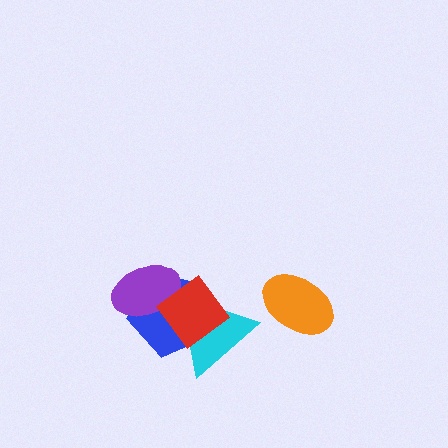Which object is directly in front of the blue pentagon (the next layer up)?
The cyan triangle is directly in front of the blue pentagon.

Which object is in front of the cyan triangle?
The red diamond is in front of the cyan triangle.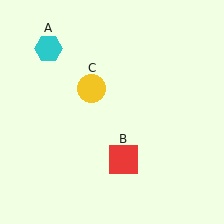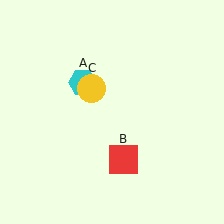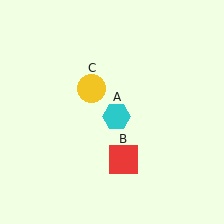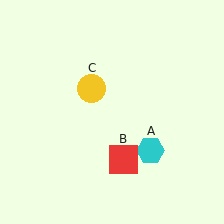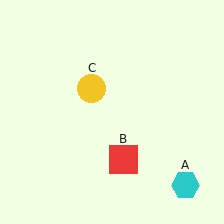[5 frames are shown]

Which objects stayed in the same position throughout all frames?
Red square (object B) and yellow circle (object C) remained stationary.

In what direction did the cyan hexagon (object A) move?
The cyan hexagon (object A) moved down and to the right.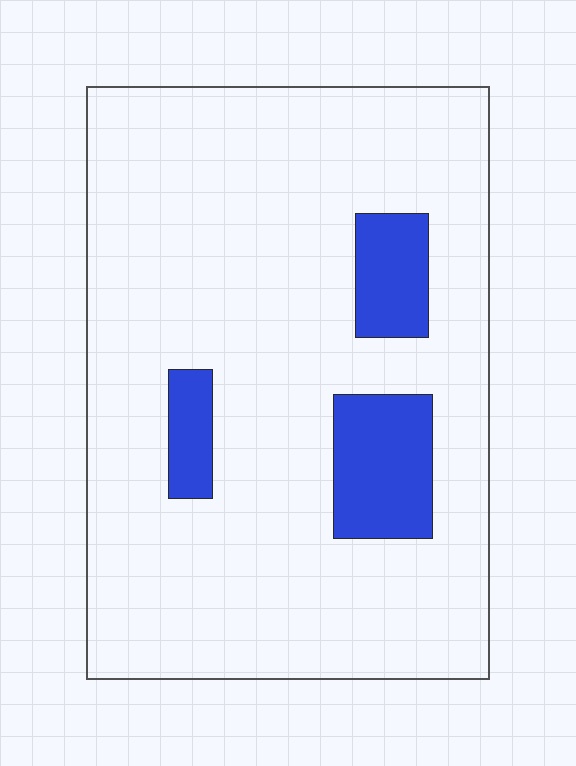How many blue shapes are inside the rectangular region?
3.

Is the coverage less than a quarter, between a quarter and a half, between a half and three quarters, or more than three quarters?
Less than a quarter.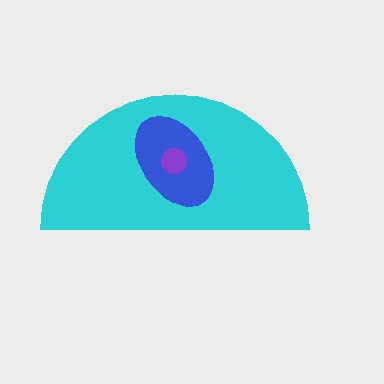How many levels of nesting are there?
3.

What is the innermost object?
The purple circle.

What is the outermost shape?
The cyan semicircle.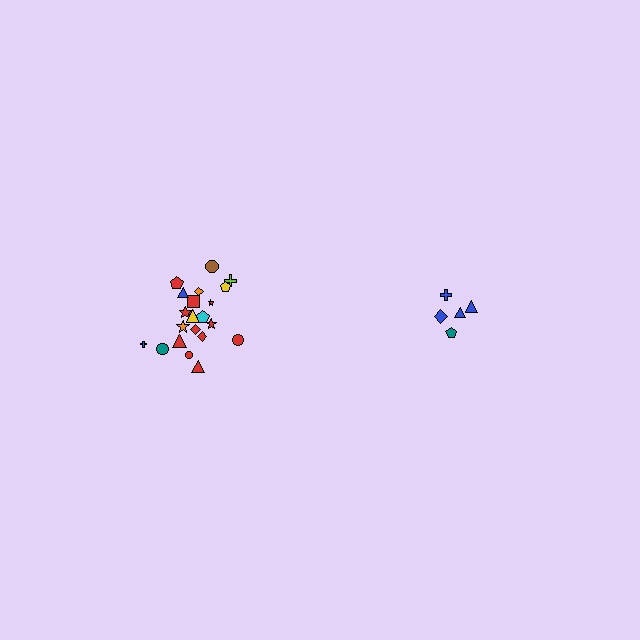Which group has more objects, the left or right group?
The left group.